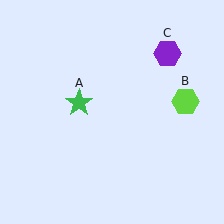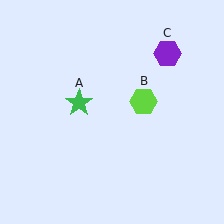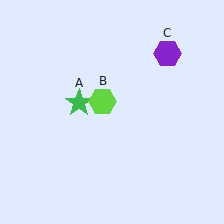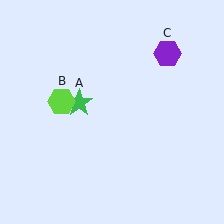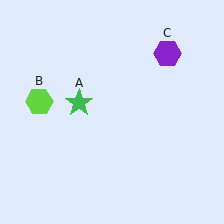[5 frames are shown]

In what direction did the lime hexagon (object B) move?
The lime hexagon (object B) moved left.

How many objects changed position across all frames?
1 object changed position: lime hexagon (object B).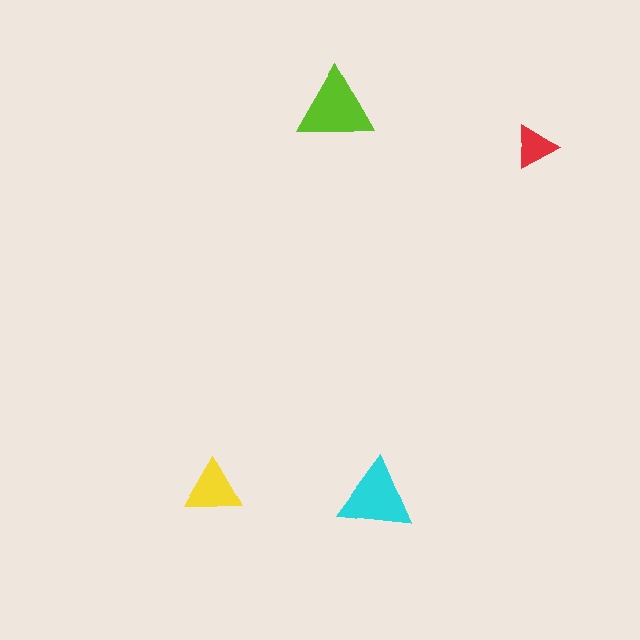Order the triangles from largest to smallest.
the lime one, the cyan one, the yellow one, the red one.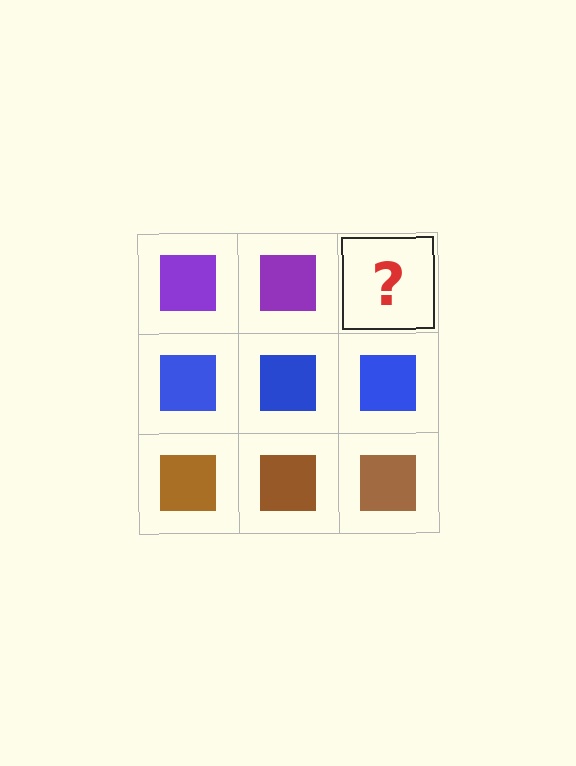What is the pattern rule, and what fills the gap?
The rule is that each row has a consistent color. The gap should be filled with a purple square.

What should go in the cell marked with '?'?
The missing cell should contain a purple square.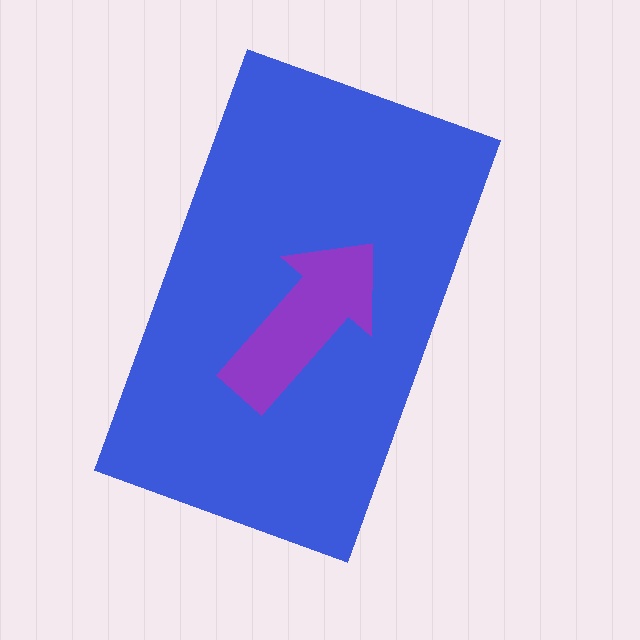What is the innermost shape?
The purple arrow.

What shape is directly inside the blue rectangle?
The purple arrow.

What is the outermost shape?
The blue rectangle.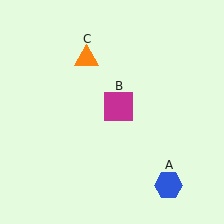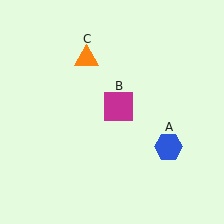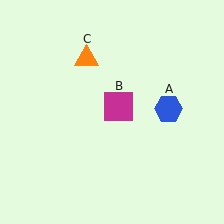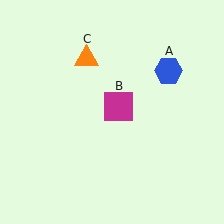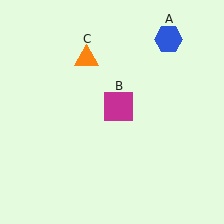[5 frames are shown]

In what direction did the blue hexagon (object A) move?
The blue hexagon (object A) moved up.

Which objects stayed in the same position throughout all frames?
Magenta square (object B) and orange triangle (object C) remained stationary.